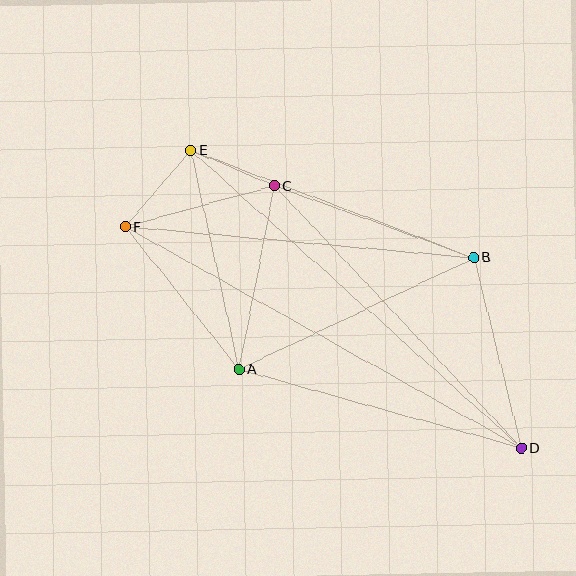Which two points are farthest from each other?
Points D and F are farthest from each other.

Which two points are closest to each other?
Points C and E are closest to each other.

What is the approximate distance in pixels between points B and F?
The distance between B and F is approximately 350 pixels.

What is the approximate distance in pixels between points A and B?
The distance between A and B is approximately 260 pixels.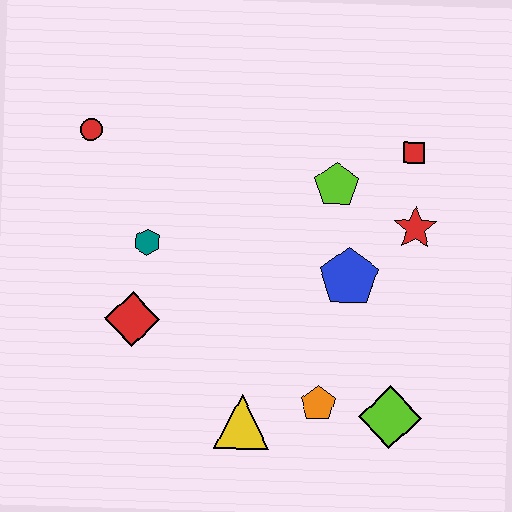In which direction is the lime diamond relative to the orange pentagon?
The lime diamond is to the right of the orange pentagon.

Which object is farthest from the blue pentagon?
The red circle is farthest from the blue pentagon.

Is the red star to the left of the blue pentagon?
No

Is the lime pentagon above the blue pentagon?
Yes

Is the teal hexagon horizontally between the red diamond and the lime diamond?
Yes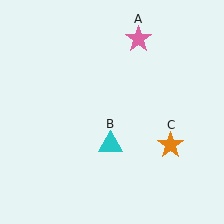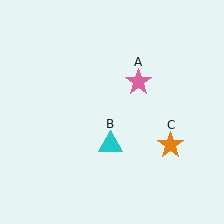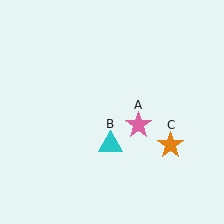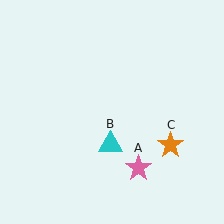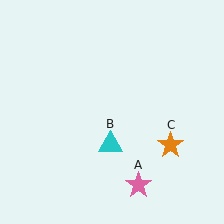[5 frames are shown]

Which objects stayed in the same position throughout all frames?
Cyan triangle (object B) and orange star (object C) remained stationary.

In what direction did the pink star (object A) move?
The pink star (object A) moved down.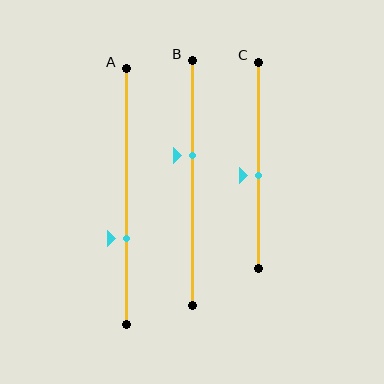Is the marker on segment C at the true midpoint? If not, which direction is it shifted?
No, the marker on segment C is shifted downward by about 5% of the segment length.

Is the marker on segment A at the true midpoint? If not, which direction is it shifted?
No, the marker on segment A is shifted downward by about 17% of the segment length.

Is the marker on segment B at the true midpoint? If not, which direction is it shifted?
No, the marker on segment B is shifted upward by about 11% of the segment length.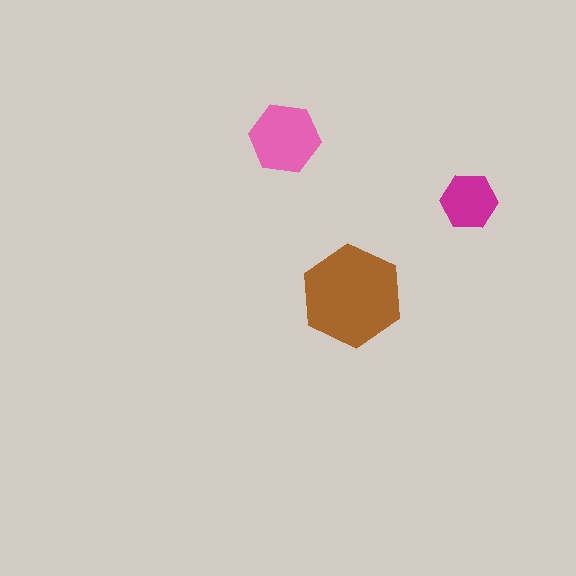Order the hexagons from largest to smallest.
the brown one, the pink one, the magenta one.